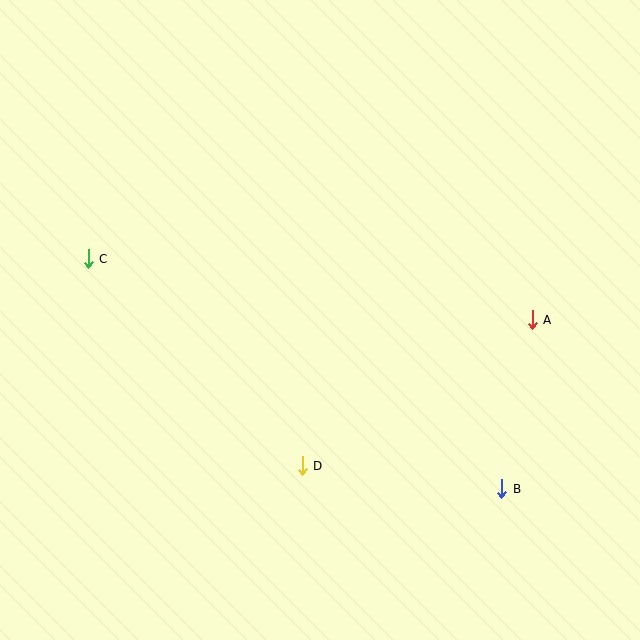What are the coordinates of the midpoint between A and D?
The midpoint between A and D is at (417, 393).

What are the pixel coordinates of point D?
Point D is at (302, 466).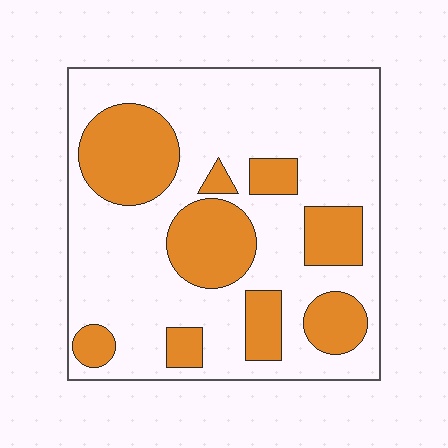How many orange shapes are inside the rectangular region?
9.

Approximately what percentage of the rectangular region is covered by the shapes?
Approximately 30%.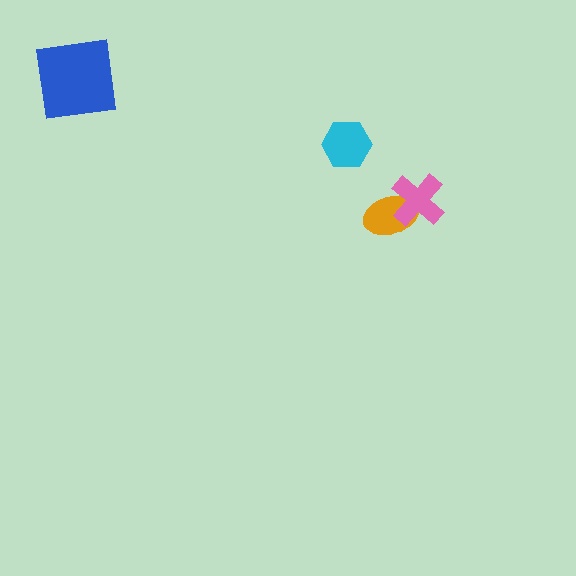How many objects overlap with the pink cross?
1 object overlaps with the pink cross.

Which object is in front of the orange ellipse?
The pink cross is in front of the orange ellipse.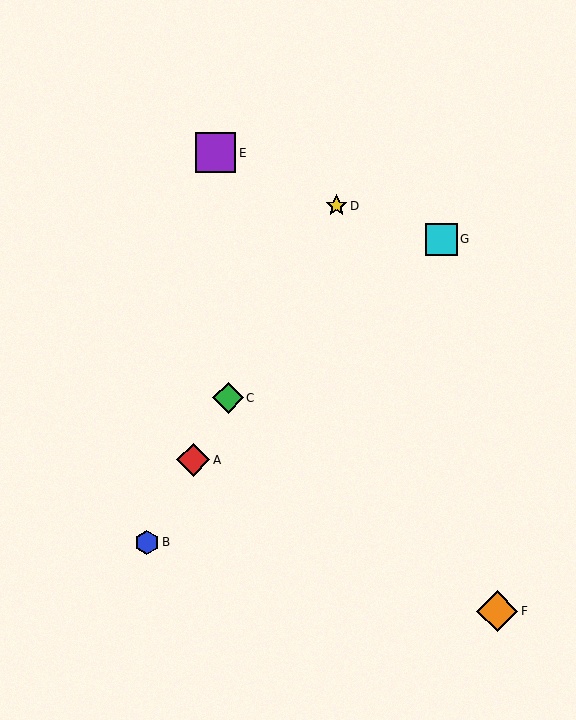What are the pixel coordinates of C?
Object C is at (228, 398).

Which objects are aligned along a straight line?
Objects A, B, C, D are aligned along a straight line.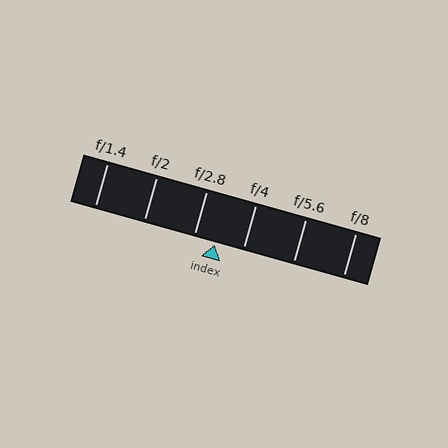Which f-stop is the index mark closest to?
The index mark is closest to f/2.8.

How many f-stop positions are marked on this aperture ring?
There are 6 f-stop positions marked.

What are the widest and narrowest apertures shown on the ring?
The widest aperture shown is f/1.4 and the narrowest is f/8.